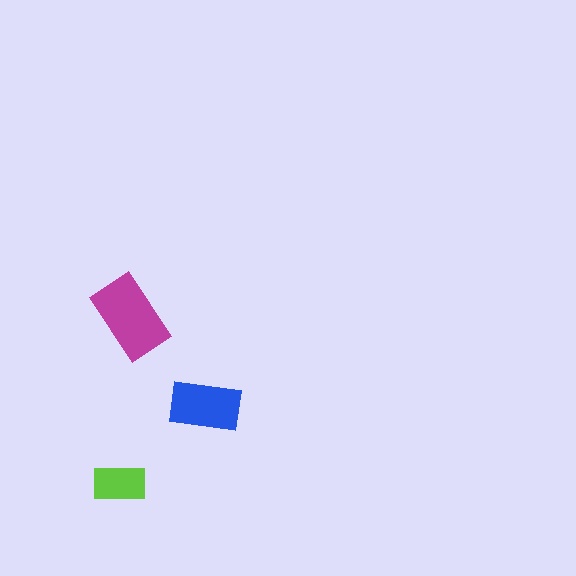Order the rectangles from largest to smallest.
the magenta one, the blue one, the lime one.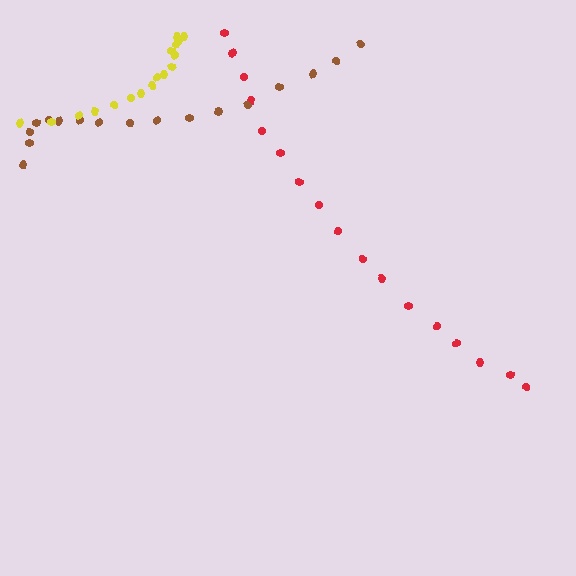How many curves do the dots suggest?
There are 3 distinct paths.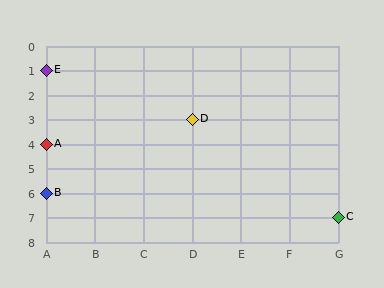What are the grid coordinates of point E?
Point E is at grid coordinates (A, 1).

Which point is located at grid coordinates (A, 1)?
Point E is at (A, 1).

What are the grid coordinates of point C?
Point C is at grid coordinates (G, 7).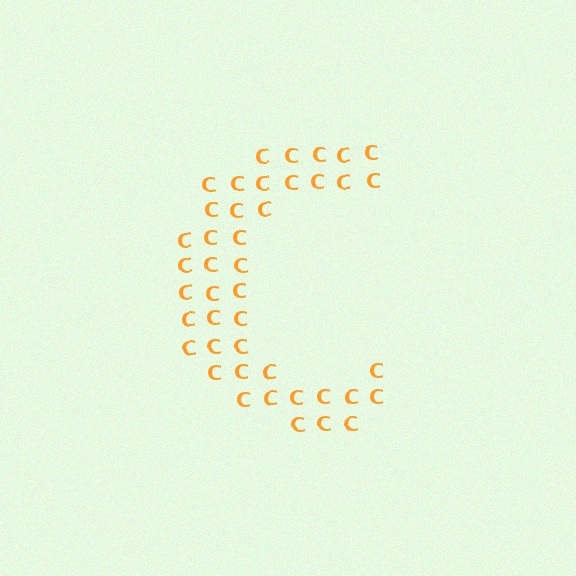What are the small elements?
The small elements are letter C's.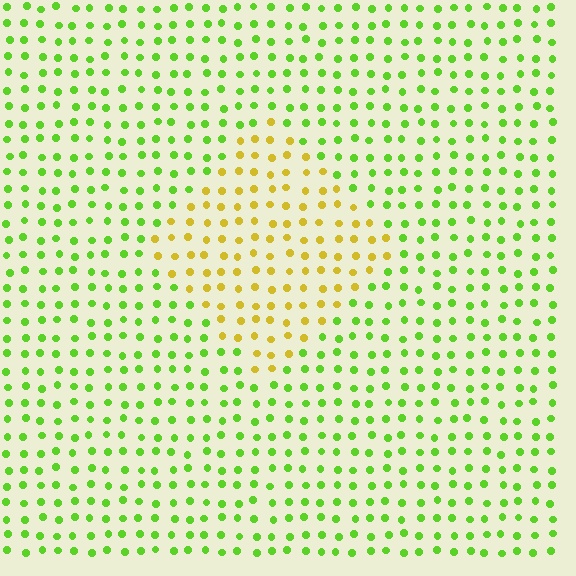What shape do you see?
I see a diamond.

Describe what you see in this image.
The image is filled with small lime elements in a uniform arrangement. A diamond-shaped region is visible where the elements are tinted to a slightly different hue, forming a subtle color boundary.